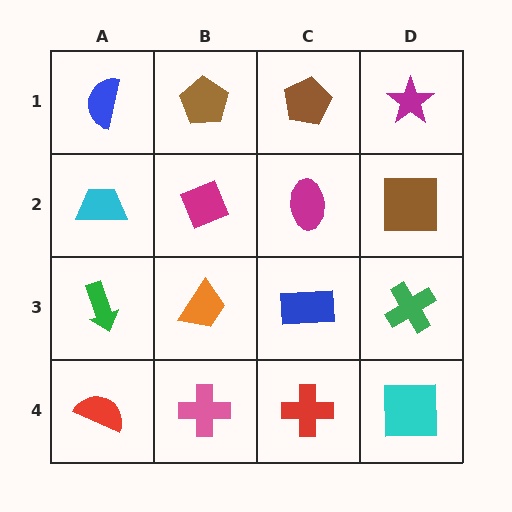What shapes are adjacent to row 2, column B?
A brown pentagon (row 1, column B), an orange trapezoid (row 3, column B), a cyan trapezoid (row 2, column A), a magenta ellipse (row 2, column C).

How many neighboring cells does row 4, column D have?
2.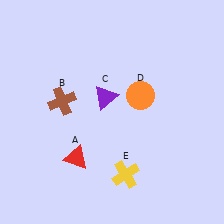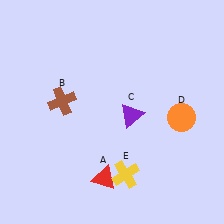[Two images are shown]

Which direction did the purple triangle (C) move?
The purple triangle (C) moved right.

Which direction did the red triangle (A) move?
The red triangle (A) moved right.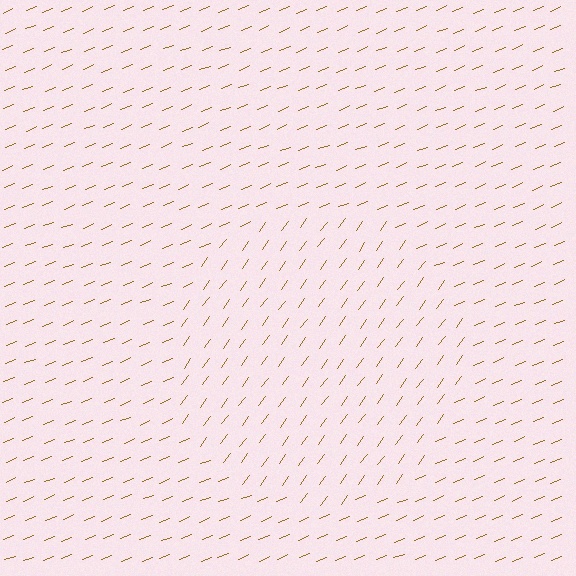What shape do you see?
I see a circle.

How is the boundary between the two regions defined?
The boundary is defined purely by a change in line orientation (approximately 32 degrees difference). All lines are the same color and thickness.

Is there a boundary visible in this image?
Yes, there is a texture boundary formed by a change in line orientation.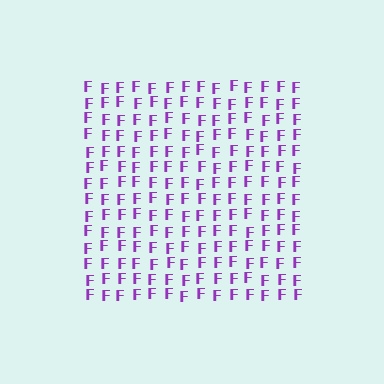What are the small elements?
The small elements are letter F's.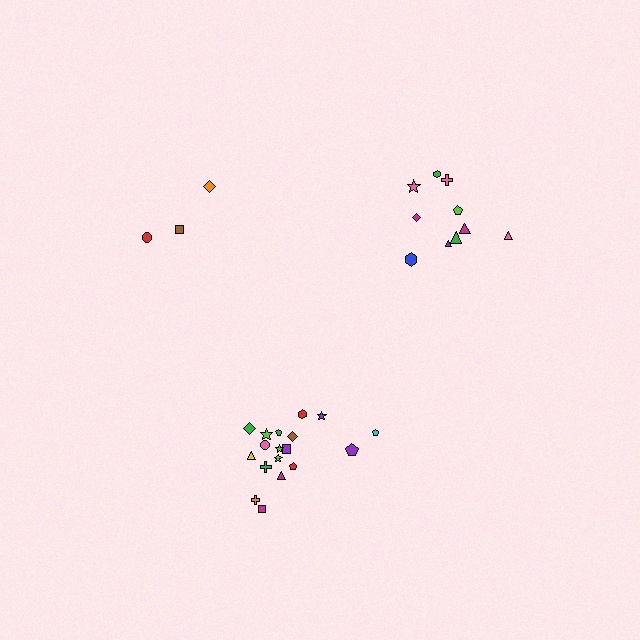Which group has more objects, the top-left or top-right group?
The top-right group.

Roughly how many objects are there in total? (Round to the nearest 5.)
Roughly 30 objects in total.